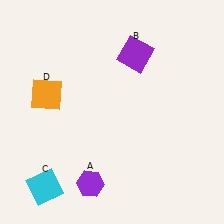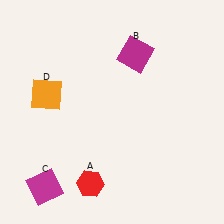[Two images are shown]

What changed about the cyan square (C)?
In Image 1, C is cyan. In Image 2, it changed to magenta.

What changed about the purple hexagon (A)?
In Image 1, A is purple. In Image 2, it changed to red.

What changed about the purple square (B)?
In Image 1, B is purple. In Image 2, it changed to magenta.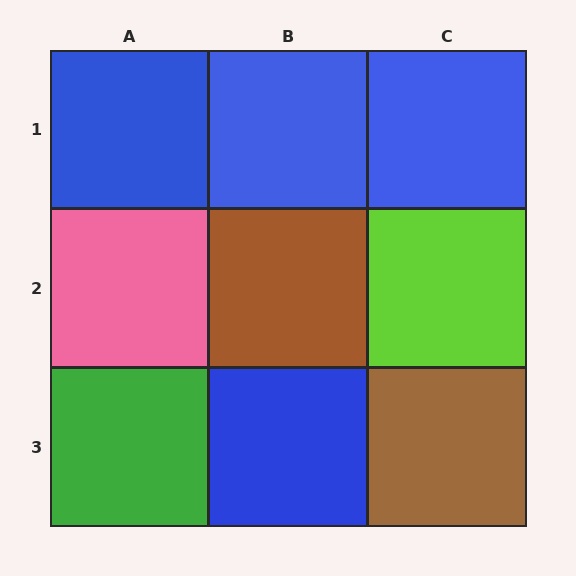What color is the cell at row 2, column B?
Brown.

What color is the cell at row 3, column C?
Brown.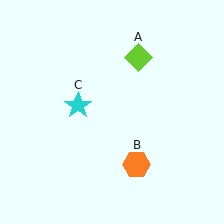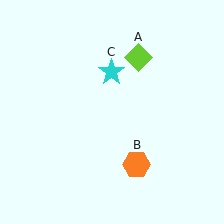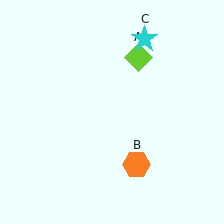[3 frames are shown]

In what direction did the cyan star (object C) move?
The cyan star (object C) moved up and to the right.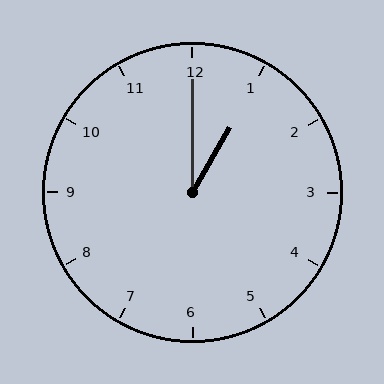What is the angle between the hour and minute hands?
Approximately 30 degrees.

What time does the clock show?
1:00.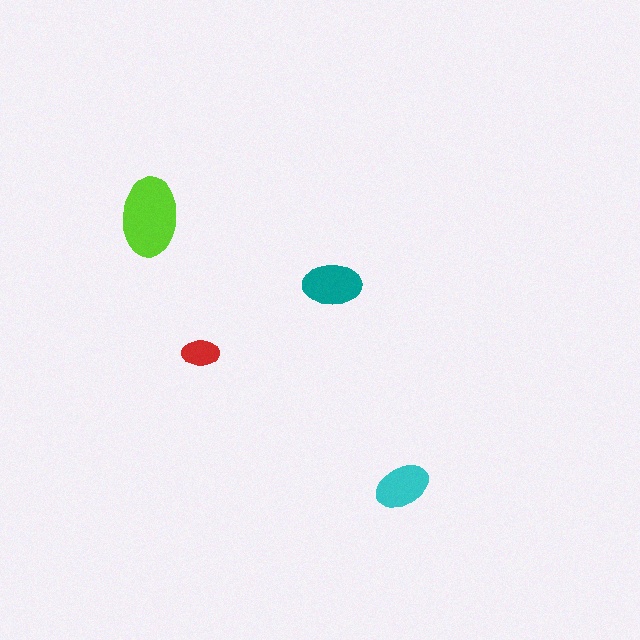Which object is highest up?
The lime ellipse is topmost.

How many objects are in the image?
There are 4 objects in the image.